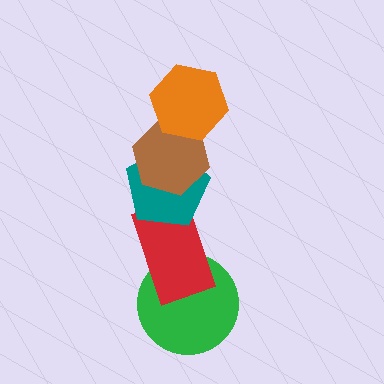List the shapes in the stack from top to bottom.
From top to bottom: the orange hexagon, the brown hexagon, the teal pentagon, the red rectangle, the green circle.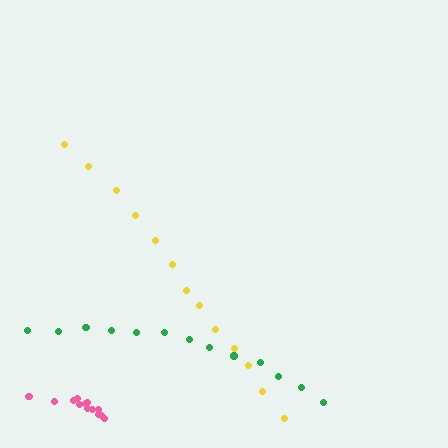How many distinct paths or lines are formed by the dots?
There are 3 distinct paths.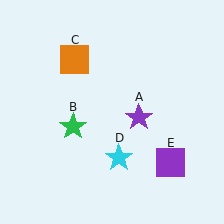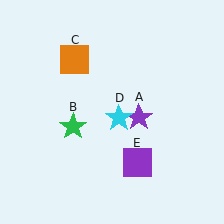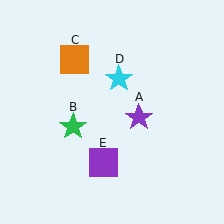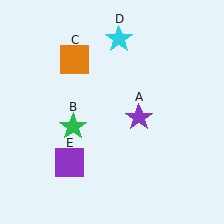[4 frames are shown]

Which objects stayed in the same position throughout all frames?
Purple star (object A) and green star (object B) and orange square (object C) remained stationary.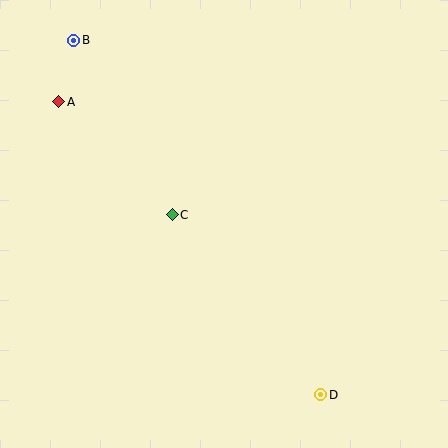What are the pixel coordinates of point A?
Point A is at (59, 102).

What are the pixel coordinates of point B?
Point B is at (74, 40).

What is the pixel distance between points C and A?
The distance between C and A is 160 pixels.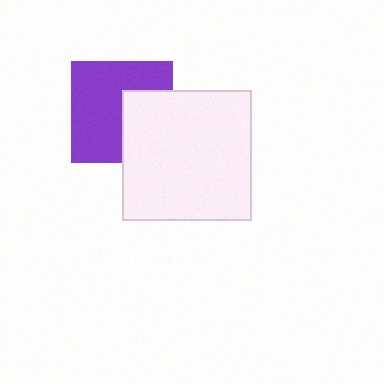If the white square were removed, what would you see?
You would see the complete purple square.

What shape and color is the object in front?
The object in front is a white square.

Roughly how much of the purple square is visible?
About half of it is visible (roughly 63%).